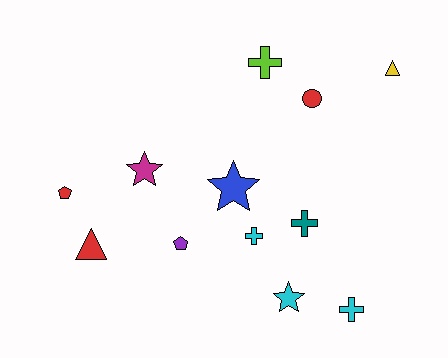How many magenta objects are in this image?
There is 1 magenta object.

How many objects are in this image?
There are 12 objects.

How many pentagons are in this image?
There are 2 pentagons.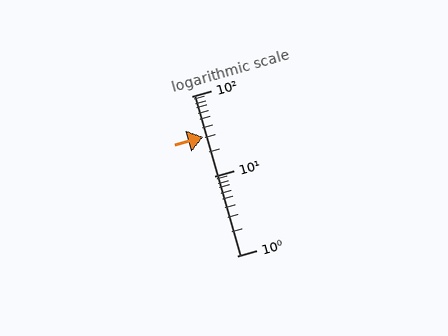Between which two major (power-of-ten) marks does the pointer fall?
The pointer is between 10 and 100.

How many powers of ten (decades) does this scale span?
The scale spans 2 decades, from 1 to 100.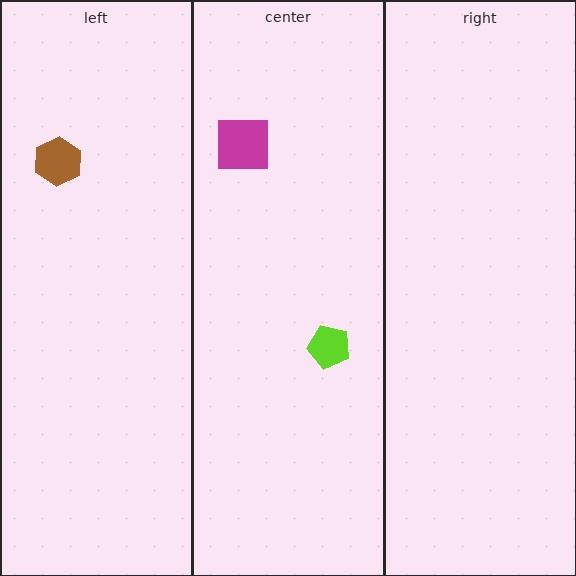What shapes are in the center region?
The magenta square, the lime pentagon.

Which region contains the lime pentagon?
The center region.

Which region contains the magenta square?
The center region.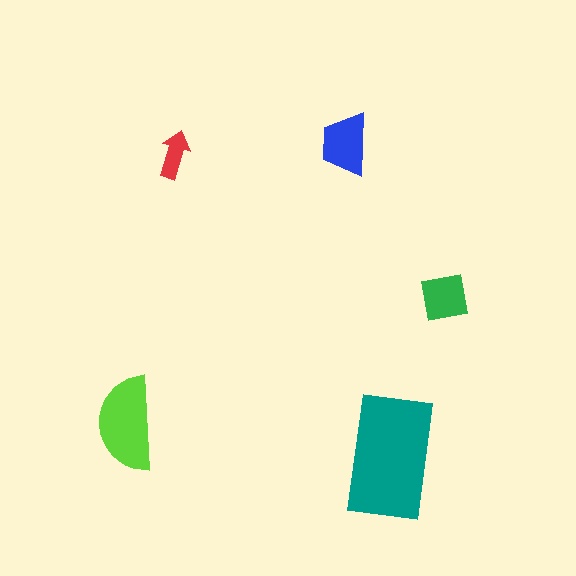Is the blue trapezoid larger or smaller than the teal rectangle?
Smaller.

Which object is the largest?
The teal rectangle.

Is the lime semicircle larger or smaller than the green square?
Larger.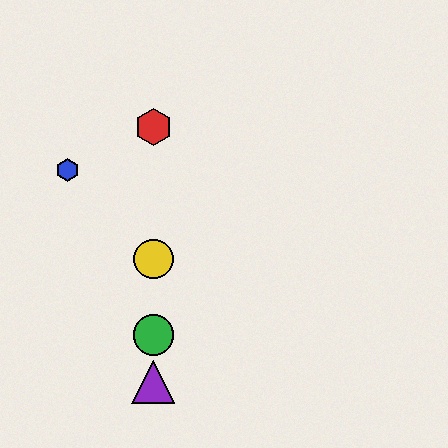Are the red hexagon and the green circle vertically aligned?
Yes, both are at x≈153.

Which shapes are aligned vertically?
The red hexagon, the green circle, the yellow circle, the purple triangle are aligned vertically.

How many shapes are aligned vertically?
4 shapes (the red hexagon, the green circle, the yellow circle, the purple triangle) are aligned vertically.